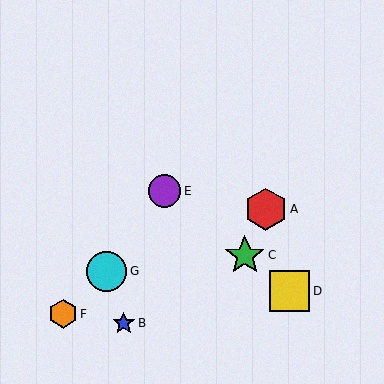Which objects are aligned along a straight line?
Objects C, D, E are aligned along a straight line.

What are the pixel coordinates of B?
Object B is at (124, 323).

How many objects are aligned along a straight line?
3 objects (C, D, E) are aligned along a straight line.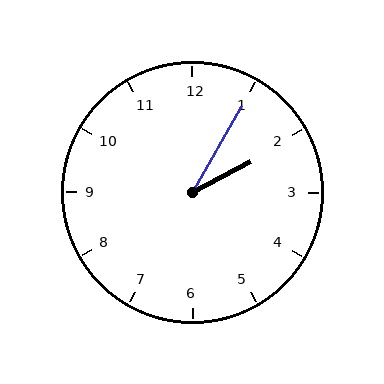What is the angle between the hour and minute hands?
Approximately 32 degrees.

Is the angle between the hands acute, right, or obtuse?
It is acute.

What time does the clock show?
2:05.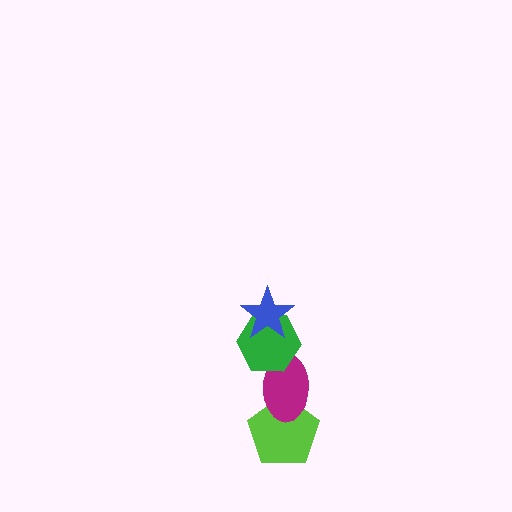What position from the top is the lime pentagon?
The lime pentagon is 4th from the top.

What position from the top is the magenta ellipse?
The magenta ellipse is 3rd from the top.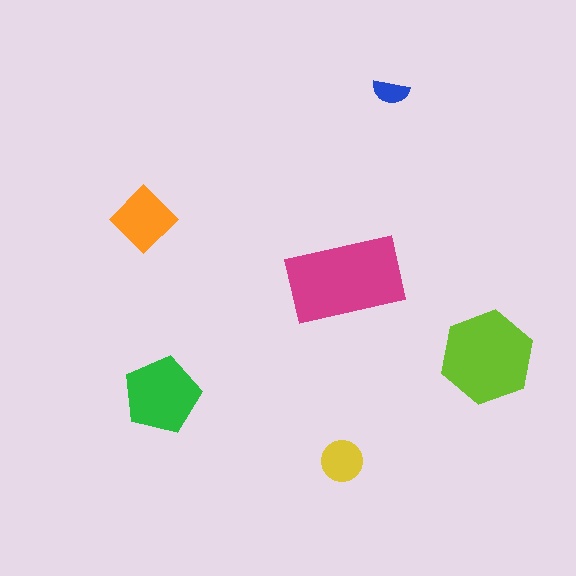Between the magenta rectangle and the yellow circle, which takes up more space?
The magenta rectangle.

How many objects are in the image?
There are 6 objects in the image.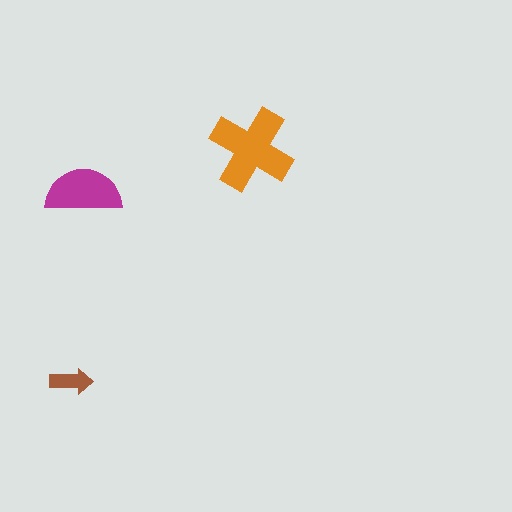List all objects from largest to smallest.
The orange cross, the magenta semicircle, the brown arrow.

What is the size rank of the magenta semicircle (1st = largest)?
2nd.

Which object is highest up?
The orange cross is topmost.